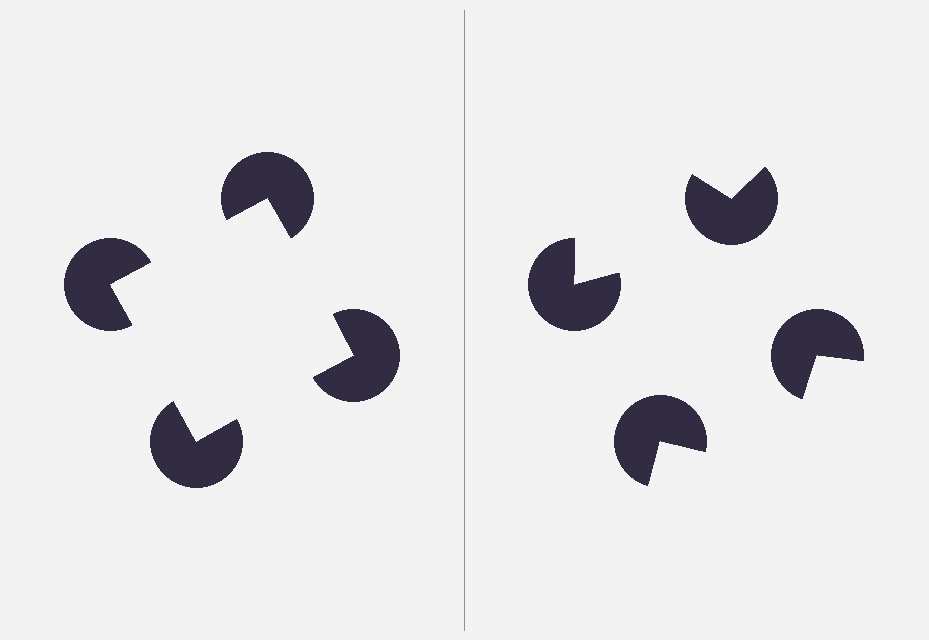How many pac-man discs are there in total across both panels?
8 — 4 on each side.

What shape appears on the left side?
An illusory square.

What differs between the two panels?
The pac-man discs are positioned identically on both sides; only the wedge orientations differ. On the left they align to a square; on the right they are misaligned.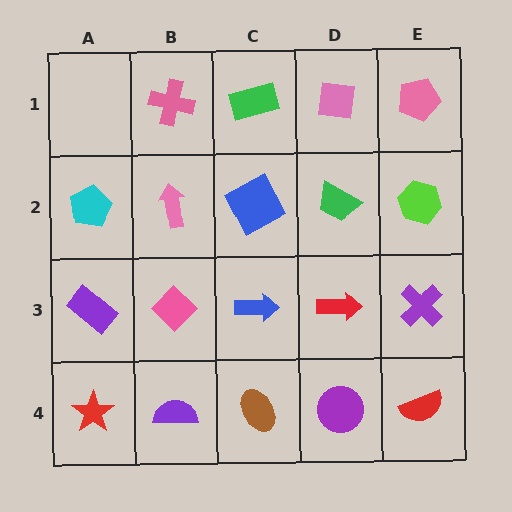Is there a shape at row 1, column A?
No, that cell is empty.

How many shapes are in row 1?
4 shapes.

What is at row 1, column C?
A green rectangle.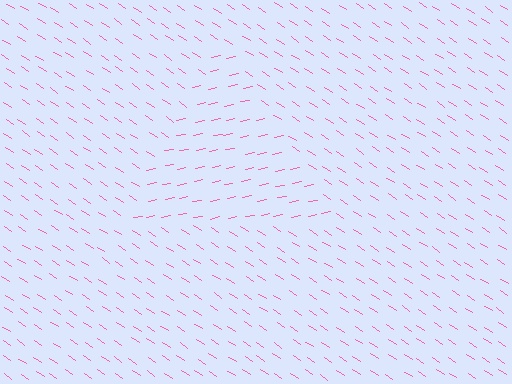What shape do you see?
I see a triangle.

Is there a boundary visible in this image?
Yes, there is a texture boundary formed by a change in line orientation.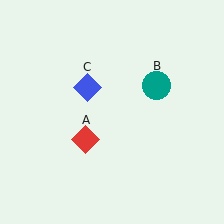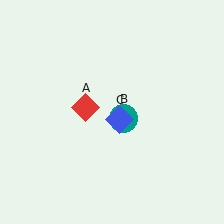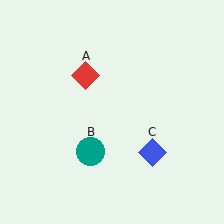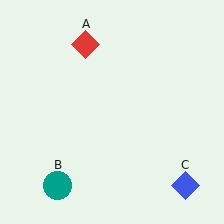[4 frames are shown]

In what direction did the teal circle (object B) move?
The teal circle (object B) moved down and to the left.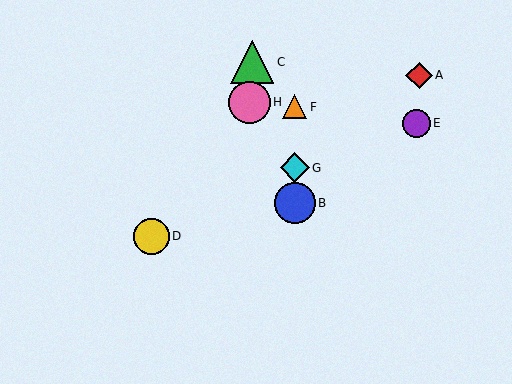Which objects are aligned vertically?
Objects B, F, G are aligned vertically.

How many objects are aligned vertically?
3 objects (B, F, G) are aligned vertically.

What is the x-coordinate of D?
Object D is at x≈151.